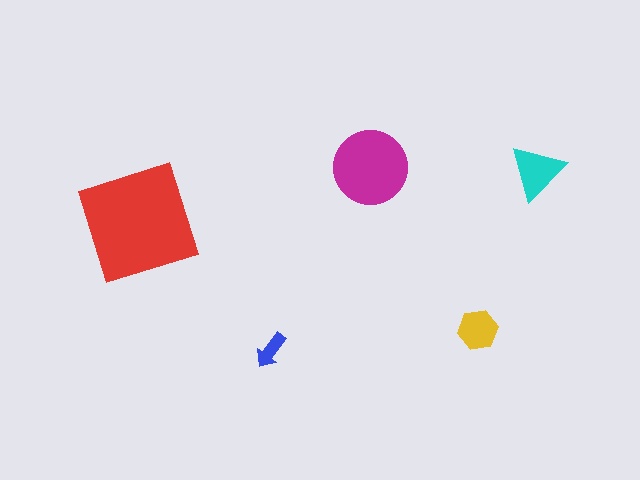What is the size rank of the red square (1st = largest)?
1st.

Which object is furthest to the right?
The cyan triangle is rightmost.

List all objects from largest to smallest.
The red square, the magenta circle, the cyan triangle, the yellow hexagon, the blue arrow.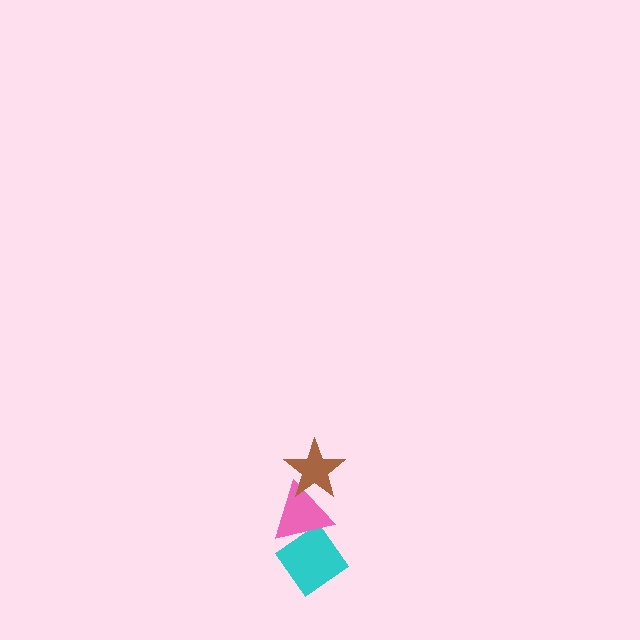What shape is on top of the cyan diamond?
The pink triangle is on top of the cyan diamond.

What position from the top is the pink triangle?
The pink triangle is 2nd from the top.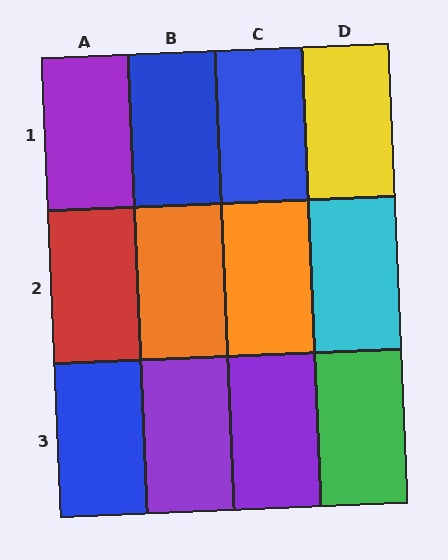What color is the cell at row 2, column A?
Red.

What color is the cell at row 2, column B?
Orange.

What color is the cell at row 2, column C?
Orange.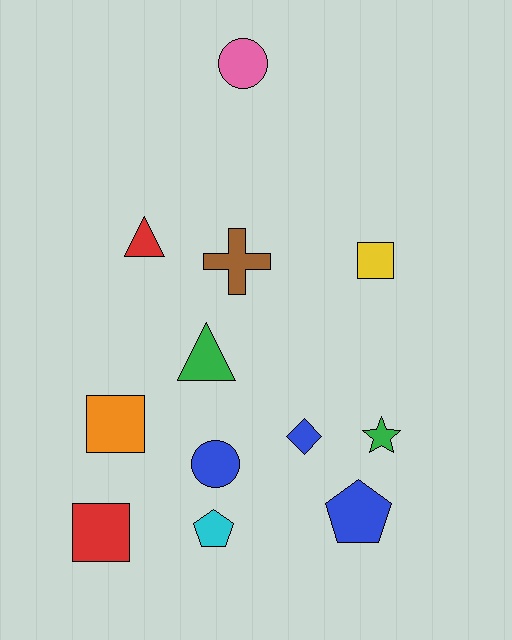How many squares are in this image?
There are 3 squares.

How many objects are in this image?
There are 12 objects.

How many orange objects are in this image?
There is 1 orange object.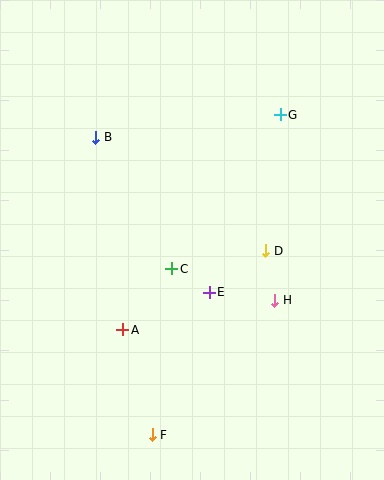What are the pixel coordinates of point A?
Point A is at (123, 330).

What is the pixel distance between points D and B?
The distance between D and B is 205 pixels.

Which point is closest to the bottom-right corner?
Point H is closest to the bottom-right corner.